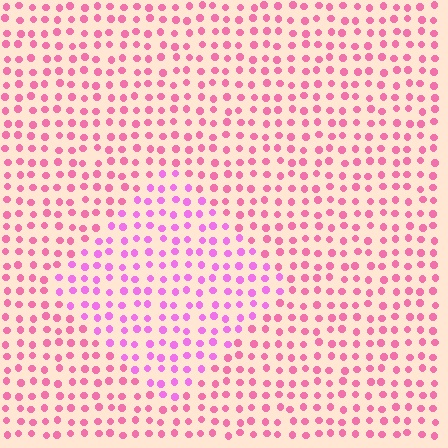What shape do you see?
I see a diamond.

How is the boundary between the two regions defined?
The boundary is defined purely by a slight shift in hue (about 31 degrees). Spacing, size, and orientation are identical on both sides.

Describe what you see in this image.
The image is filled with small pink elements in a uniform arrangement. A diamond-shaped region is visible where the elements are tinted to a slightly different hue, forming a subtle color boundary.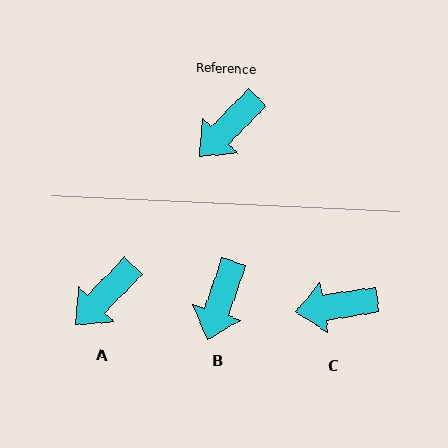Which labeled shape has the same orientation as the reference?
A.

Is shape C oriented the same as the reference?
No, it is off by about 37 degrees.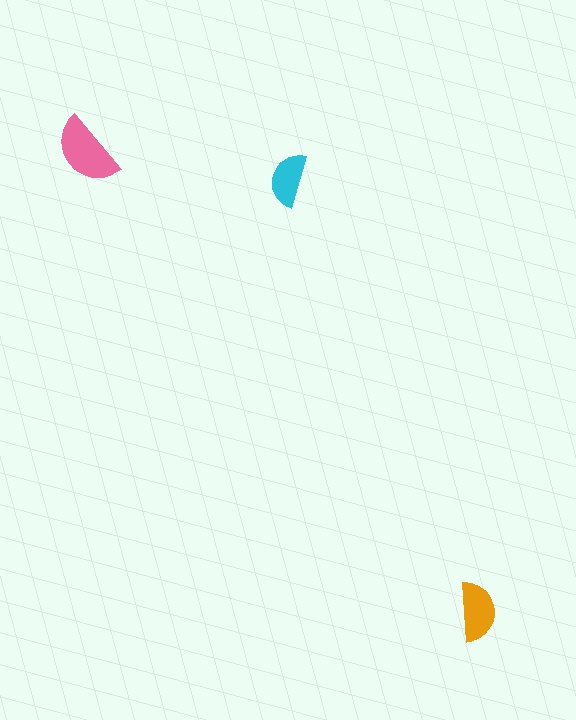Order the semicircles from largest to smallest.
the pink one, the orange one, the cyan one.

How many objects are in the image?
There are 3 objects in the image.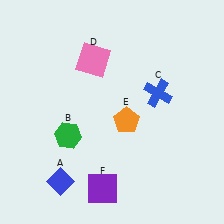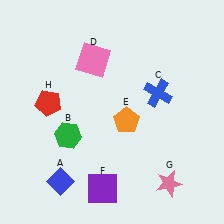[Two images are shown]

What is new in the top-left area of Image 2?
A red pentagon (H) was added in the top-left area of Image 2.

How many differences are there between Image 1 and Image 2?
There are 2 differences between the two images.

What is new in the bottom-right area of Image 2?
A pink star (G) was added in the bottom-right area of Image 2.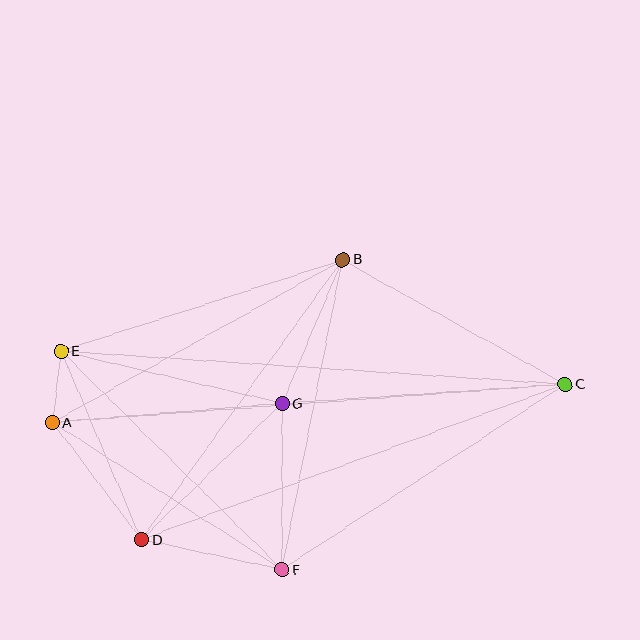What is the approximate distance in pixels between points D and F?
The distance between D and F is approximately 144 pixels.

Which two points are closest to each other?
Points A and E are closest to each other.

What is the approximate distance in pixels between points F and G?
The distance between F and G is approximately 166 pixels.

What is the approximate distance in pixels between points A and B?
The distance between A and B is approximately 333 pixels.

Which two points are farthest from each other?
Points A and C are farthest from each other.